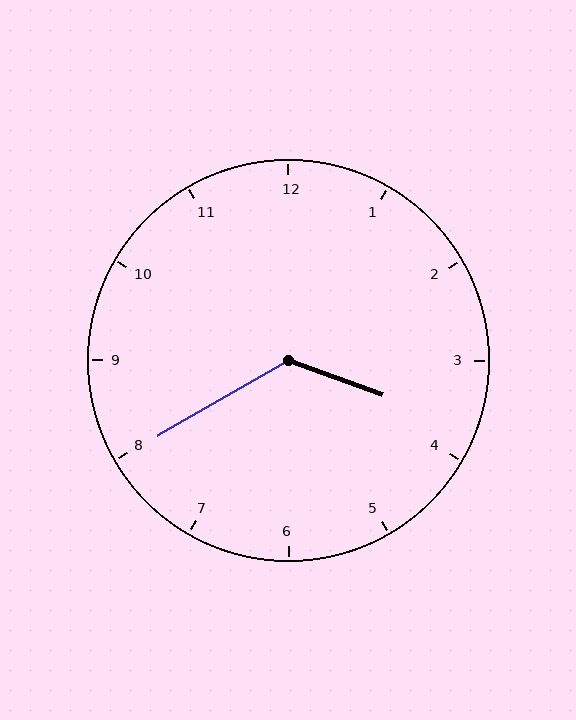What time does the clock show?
3:40.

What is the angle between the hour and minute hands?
Approximately 130 degrees.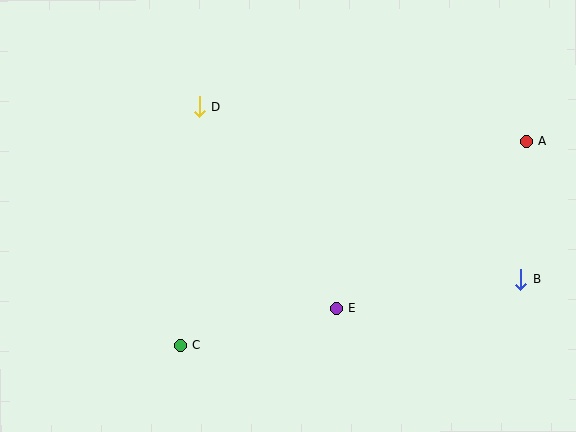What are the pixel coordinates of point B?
Point B is at (521, 280).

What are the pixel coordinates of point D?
Point D is at (199, 107).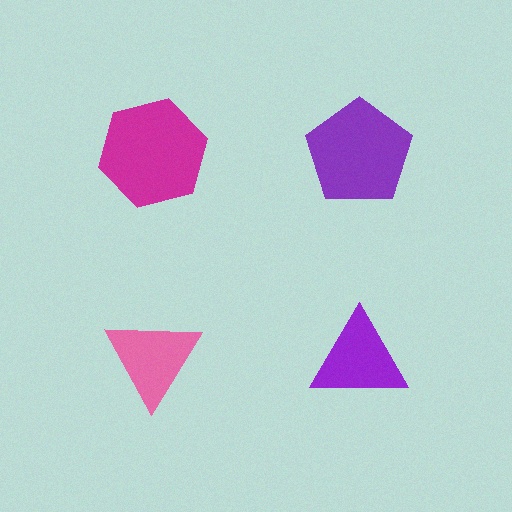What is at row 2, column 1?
A pink triangle.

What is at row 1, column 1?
A magenta hexagon.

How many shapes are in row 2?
2 shapes.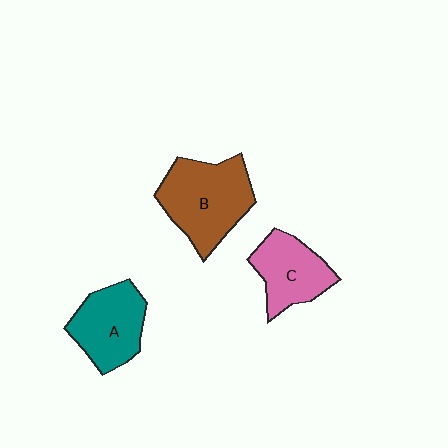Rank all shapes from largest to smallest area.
From largest to smallest: B (brown), A (teal), C (pink).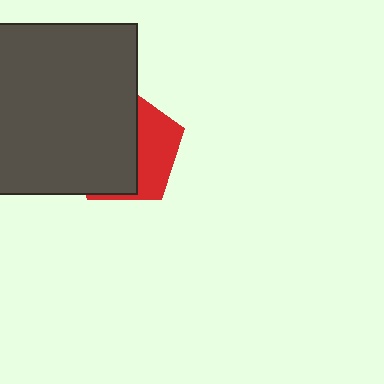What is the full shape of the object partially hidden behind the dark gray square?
The partially hidden object is a red pentagon.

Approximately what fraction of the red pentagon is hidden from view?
Roughly 63% of the red pentagon is hidden behind the dark gray square.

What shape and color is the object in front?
The object in front is a dark gray square.